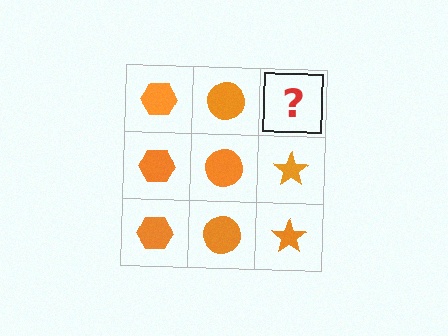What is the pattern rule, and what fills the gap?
The rule is that each column has a consistent shape. The gap should be filled with an orange star.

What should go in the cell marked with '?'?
The missing cell should contain an orange star.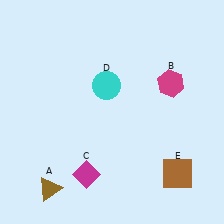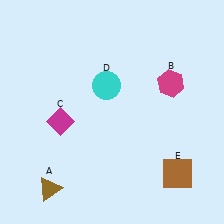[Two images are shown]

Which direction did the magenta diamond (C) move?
The magenta diamond (C) moved up.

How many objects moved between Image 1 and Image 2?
1 object moved between the two images.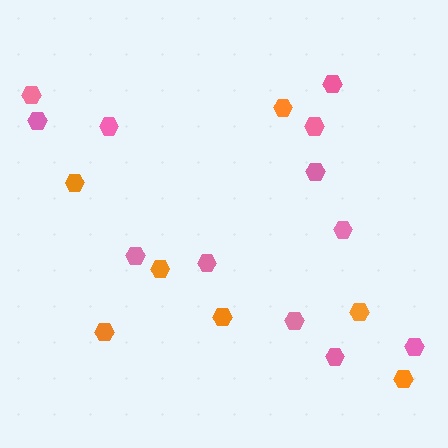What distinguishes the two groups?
There are 2 groups: one group of pink hexagons (12) and one group of orange hexagons (7).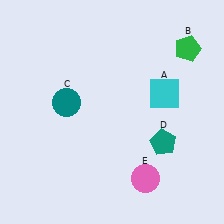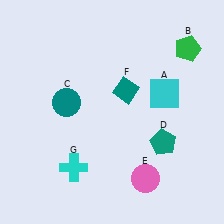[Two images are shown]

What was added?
A teal diamond (F), a cyan cross (G) were added in Image 2.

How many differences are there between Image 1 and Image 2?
There are 2 differences between the two images.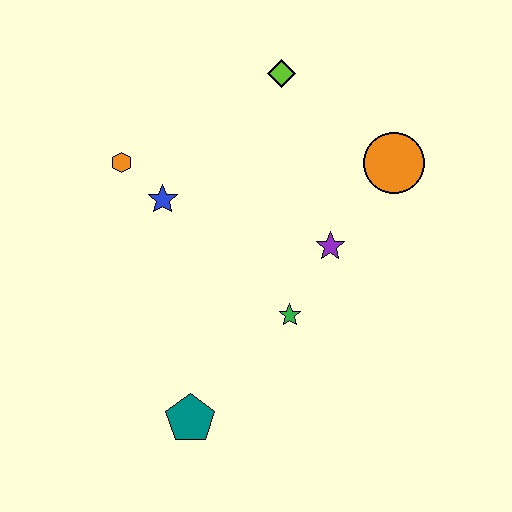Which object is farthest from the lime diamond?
The teal pentagon is farthest from the lime diamond.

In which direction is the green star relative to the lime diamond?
The green star is below the lime diamond.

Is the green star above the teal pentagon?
Yes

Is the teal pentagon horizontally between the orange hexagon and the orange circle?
Yes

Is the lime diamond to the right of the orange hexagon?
Yes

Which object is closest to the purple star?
The green star is closest to the purple star.